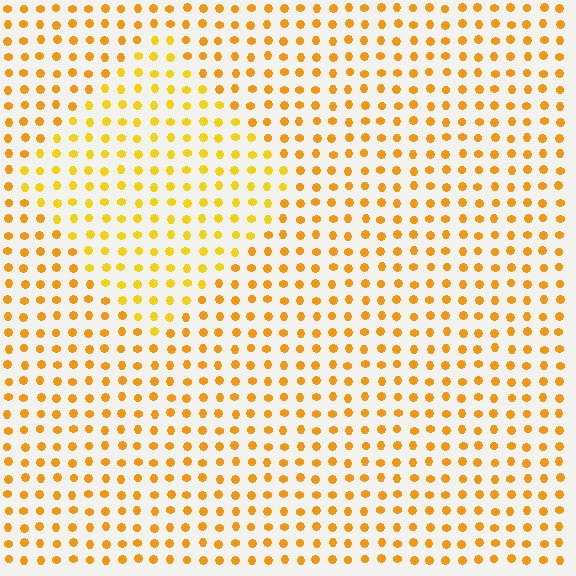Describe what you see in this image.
The image is filled with small orange elements in a uniform arrangement. A diamond-shaped region is visible where the elements are tinted to a slightly different hue, forming a subtle color boundary.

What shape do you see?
I see a diamond.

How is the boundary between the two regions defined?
The boundary is defined purely by a slight shift in hue (about 16 degrees). Spacing, size, and orientation are identical on both sides.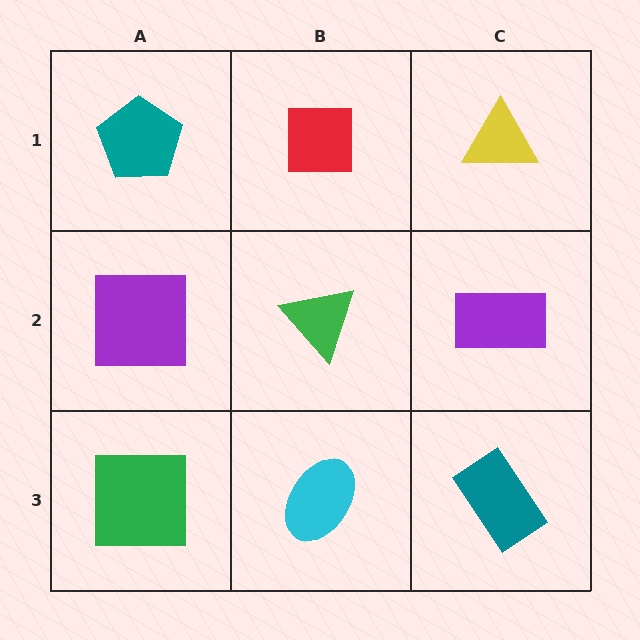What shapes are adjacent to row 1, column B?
A green triangle (row 2, column B), a teal pentagon (row 1, column A), a yellow triangle (row 1, column C).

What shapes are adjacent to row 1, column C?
A purple rectangle (row 2, column C), a red square (row 1, column B).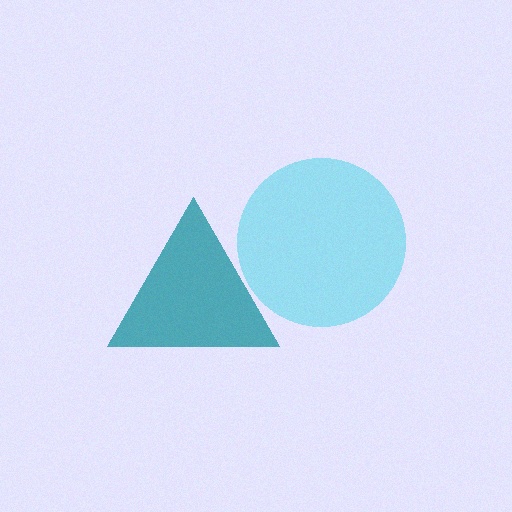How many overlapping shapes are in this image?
There are 2 overlapping shapes in the image.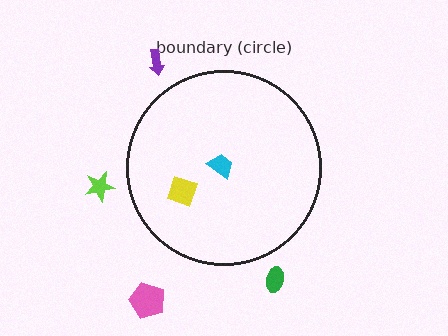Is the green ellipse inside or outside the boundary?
Outside.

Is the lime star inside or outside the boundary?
Outside.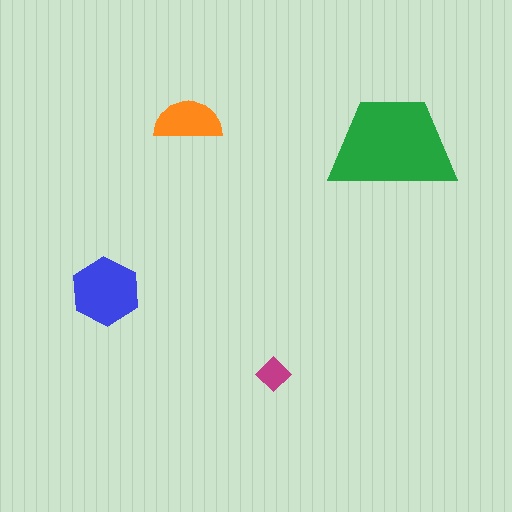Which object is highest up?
The orange semicircle is topmost.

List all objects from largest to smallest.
The green trapezoid, the blue hexagon, the orange semicircle, the magenta diamond.